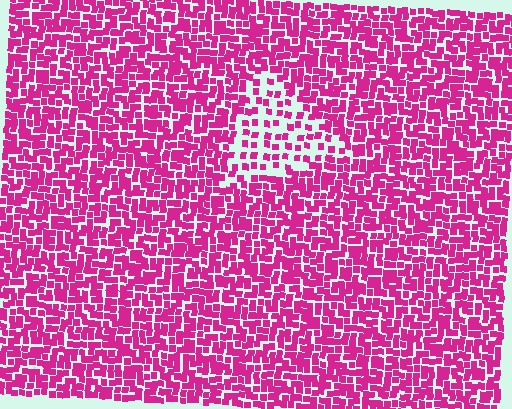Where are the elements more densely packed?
The elements are more densely packed outside the triangle boundary.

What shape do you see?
I see a triangle.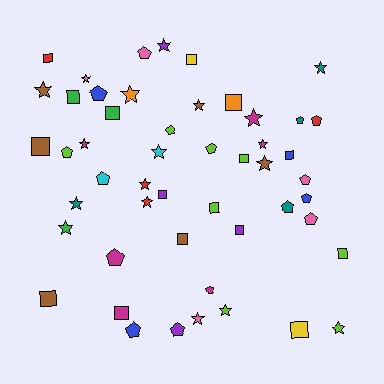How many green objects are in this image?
There are 3 green objects.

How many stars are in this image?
There are 18 stars.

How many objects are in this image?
There are 50 objects.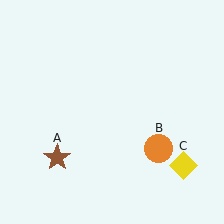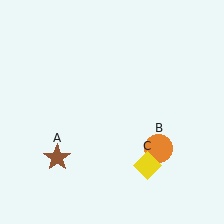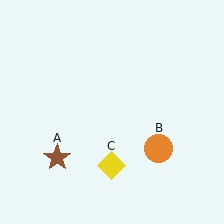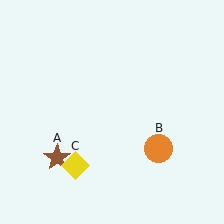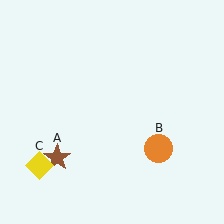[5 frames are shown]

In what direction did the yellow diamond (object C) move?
The yellow diamond (object C) moved left.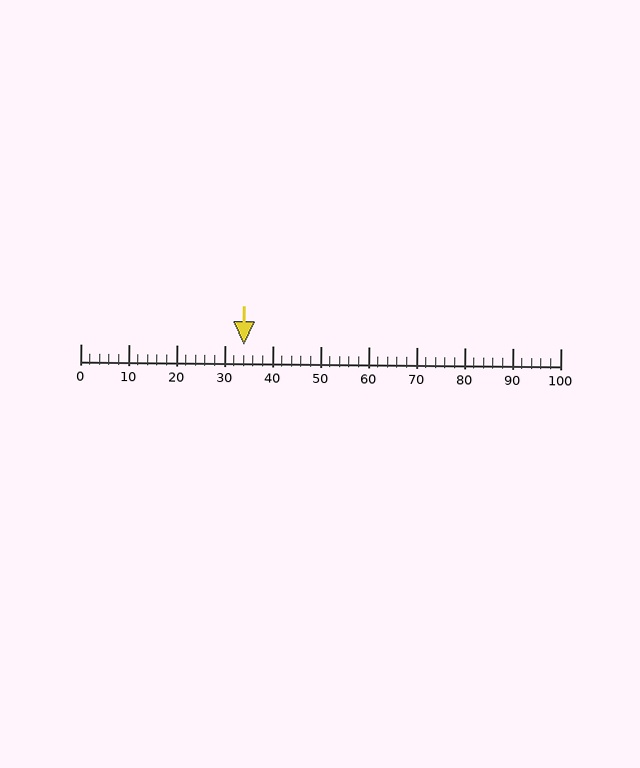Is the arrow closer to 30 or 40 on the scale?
The arrow is closer to 30.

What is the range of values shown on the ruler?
The ruler shows values from 0 to 100.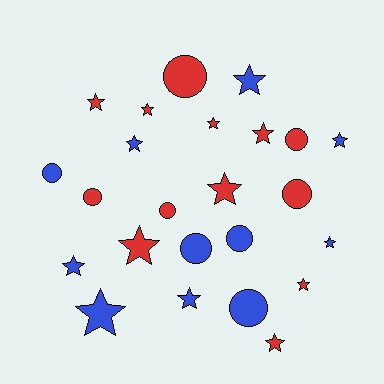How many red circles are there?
There are 5 red circles.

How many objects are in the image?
There are 24 objects.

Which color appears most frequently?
Red, with 13 objects.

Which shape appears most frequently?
Star, with 15 objects.